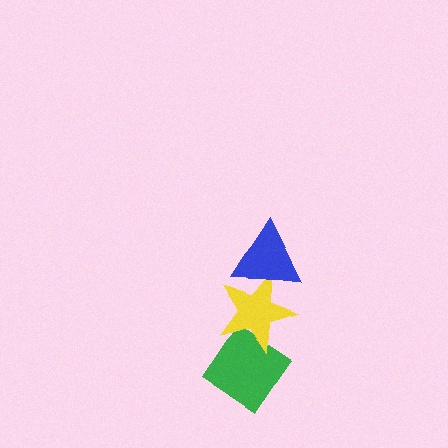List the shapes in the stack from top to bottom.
From top to bottom: the blue triangle, the yellow star, the green diamond.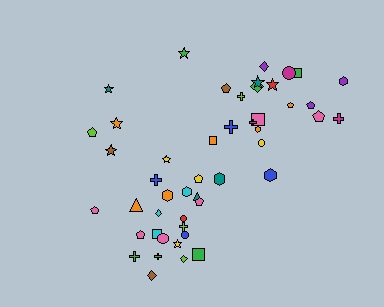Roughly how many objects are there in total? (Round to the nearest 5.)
Roughly 50 objects in total.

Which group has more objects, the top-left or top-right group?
The top-right group.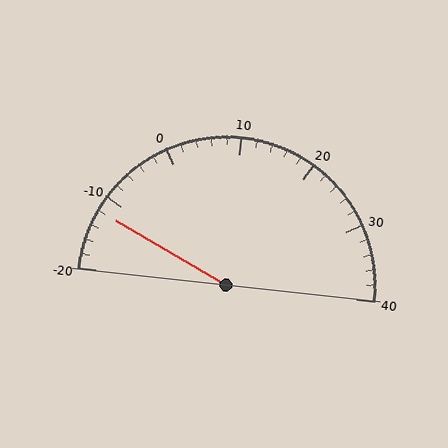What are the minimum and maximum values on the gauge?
The gauge ranges from -20 to 40.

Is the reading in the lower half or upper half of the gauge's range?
The reading is in the lower half of the range (-20 to 40).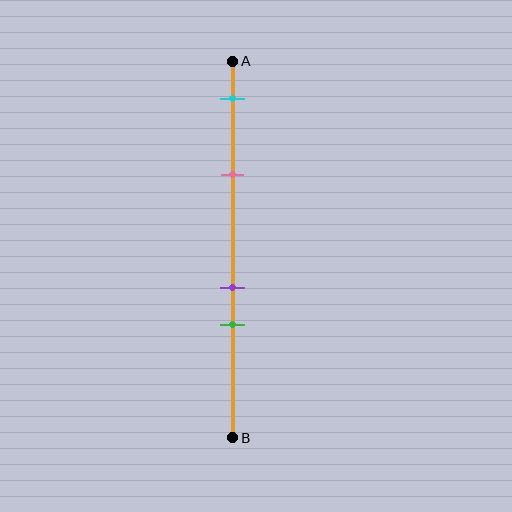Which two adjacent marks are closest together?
The purple and green marks are the closest adjacent pair.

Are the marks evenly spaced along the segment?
No, the marks are not evenly spaced.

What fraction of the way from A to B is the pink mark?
The pink mark is approximately 30% (0.3) of the way from A to B.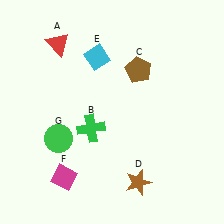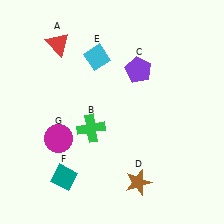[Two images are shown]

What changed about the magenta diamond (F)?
In Image 1, F is magenta. In Image 2, it changed to teal.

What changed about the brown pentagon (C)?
In Image 1, C is brown. In Image 2, it changed to purple.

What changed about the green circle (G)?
In Image 1, G is green. In Image 2, it changed to magenta.